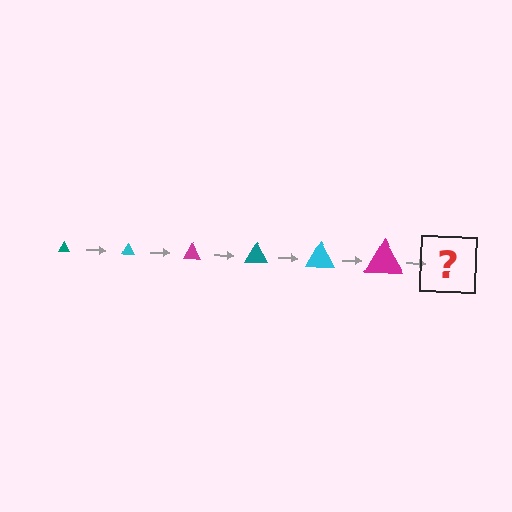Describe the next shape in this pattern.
It should be a teal triangle, larger than the previous one.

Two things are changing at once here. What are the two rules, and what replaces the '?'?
The two rules are that the triangle grows larger each step and the color cycles through teal, cyan, and magenta. The '?' should be a teal triangle, larger than the previous one.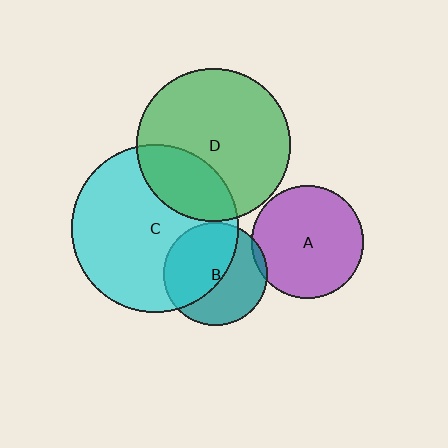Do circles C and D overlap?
Yes.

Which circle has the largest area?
Circle C (cyan).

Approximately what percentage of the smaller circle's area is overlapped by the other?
Approximately 25%.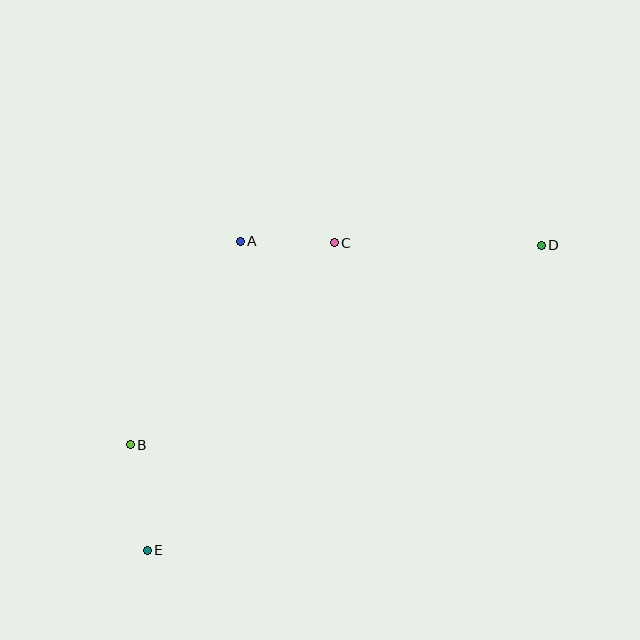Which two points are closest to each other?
Points A and C are closest to each other.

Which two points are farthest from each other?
Points D and E are farthest from each other.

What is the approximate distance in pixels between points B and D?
The distance between B and D is approximately 457 pixels.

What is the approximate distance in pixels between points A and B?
The distance between A and B is approximately 231 pixels.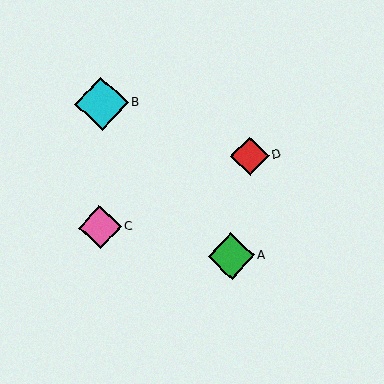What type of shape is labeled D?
Shape D is a red diamond.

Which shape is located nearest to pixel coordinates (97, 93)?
The cyan diamond (labeled B) at (102, 104) is nearest to that location.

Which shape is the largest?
The cyan diamond (labeled B) is the largest.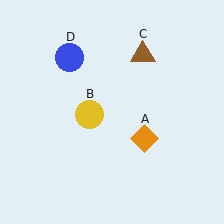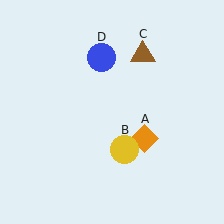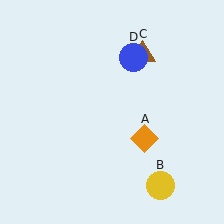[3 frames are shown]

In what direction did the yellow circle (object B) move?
The yellow circle (object B) moved down and to the right.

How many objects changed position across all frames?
2 objects changed position: yellow circle (object B), blue circle (object D).